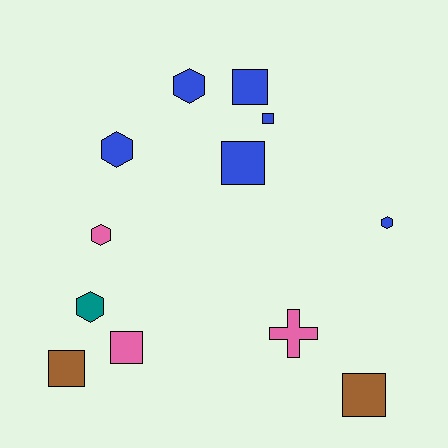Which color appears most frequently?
Blue, with 6 objects.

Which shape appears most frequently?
Square, with 6 objects.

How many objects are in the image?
There are 12 objects.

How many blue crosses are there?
There are no blue crosses.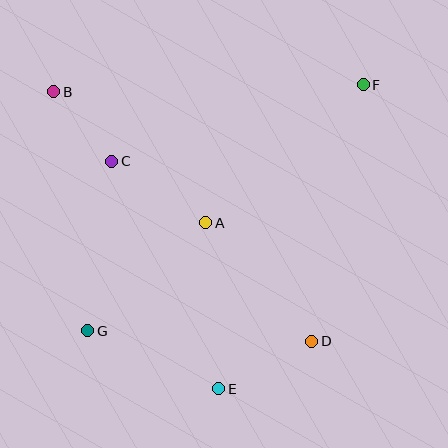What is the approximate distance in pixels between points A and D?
The distance between A and D is approximately 159 pixels.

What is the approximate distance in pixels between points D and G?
The distance between D and G is approximately 224 pixels.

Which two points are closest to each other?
Points B and C are closest to each other.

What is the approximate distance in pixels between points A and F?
The distance between A and F is approximately 209 pixels.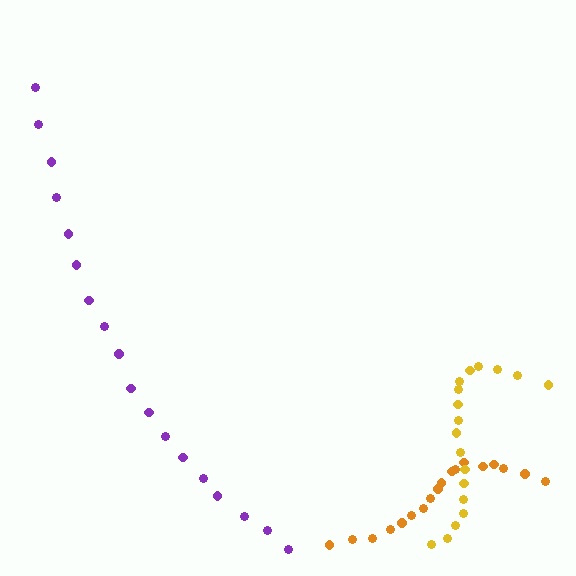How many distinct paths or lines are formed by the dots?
There are 3 distinct paths.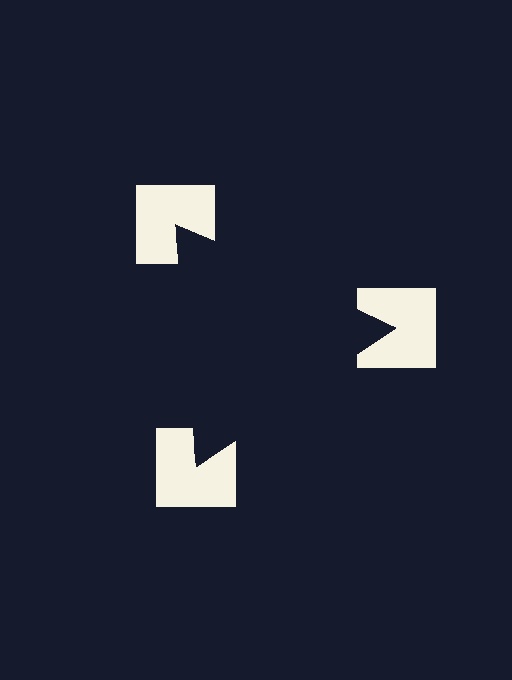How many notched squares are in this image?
There are 3 — one at each vertex of the illusory triangle.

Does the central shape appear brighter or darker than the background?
It typically appears slightly darker than the background, even though no actual brightness change is drawn.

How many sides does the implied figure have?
3 sides.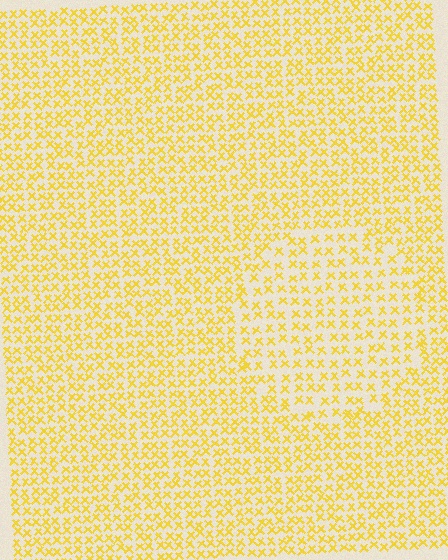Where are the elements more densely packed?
The elements are more densely packed outside the circle boundary.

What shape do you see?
I see a circle.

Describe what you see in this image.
The image contains small yellow elements arranged at two different densities. A circle-shaped region is visible where the elements are less densely packed than the surrounding area.